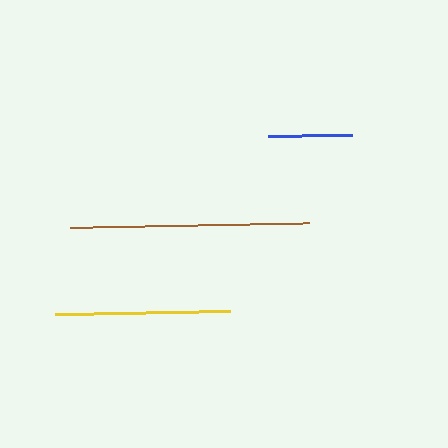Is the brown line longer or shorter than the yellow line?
The brown line is longer than the yellow line.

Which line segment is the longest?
The brown line is the longest at approximately 239 pixels.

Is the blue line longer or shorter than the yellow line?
The yellow line is longer than the blue line.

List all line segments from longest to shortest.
From longest to shortest: brown, yellow, blue.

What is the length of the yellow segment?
The yellow segment is approximately 176 pixels long.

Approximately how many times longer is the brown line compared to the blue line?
The brown line is approximately 2.9 times the length of the blue line.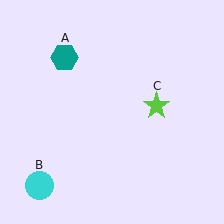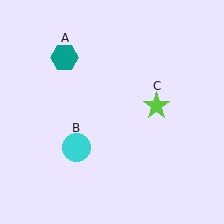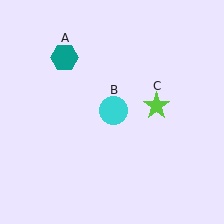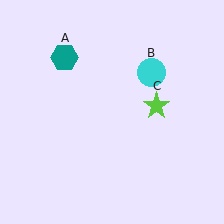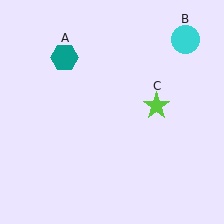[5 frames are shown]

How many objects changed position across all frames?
1 object changed position: cyan circle (object B).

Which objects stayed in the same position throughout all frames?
Teal hexagon (object A) and lime star (object C) remained stationary.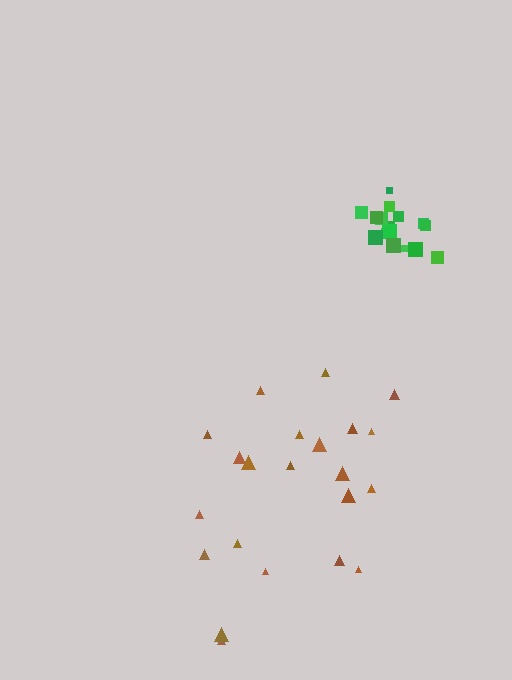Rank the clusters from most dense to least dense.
green, brown.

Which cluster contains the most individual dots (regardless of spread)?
Brown (22).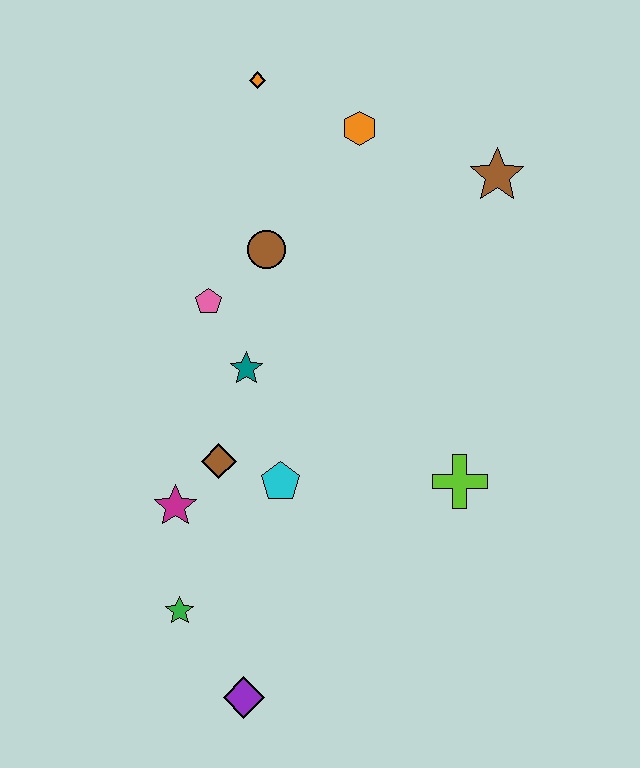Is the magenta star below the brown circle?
Yes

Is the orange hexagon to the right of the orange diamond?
Yes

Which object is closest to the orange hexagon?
The orange diamond is closest to the orange hexagon.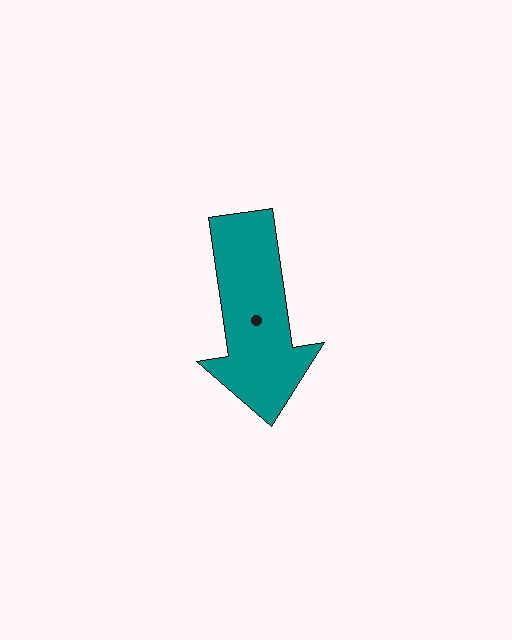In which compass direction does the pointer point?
South.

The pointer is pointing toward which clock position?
Roughly 6 o'clock.